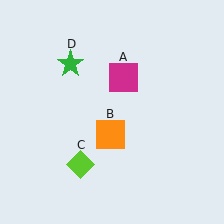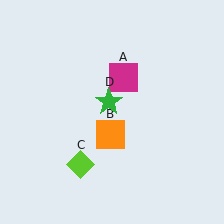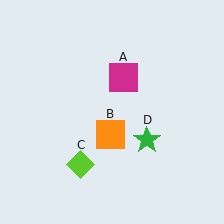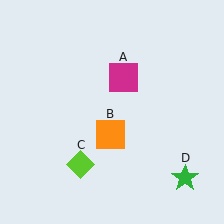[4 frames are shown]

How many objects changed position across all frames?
1 object changed position: green star (object D).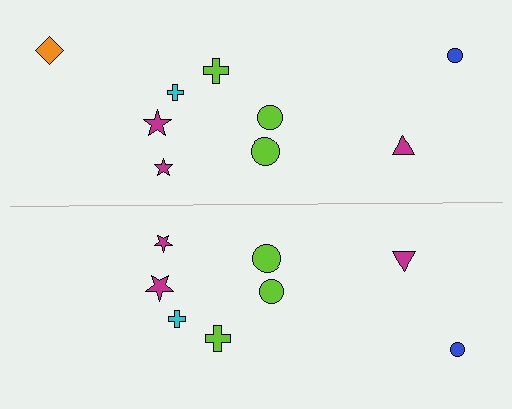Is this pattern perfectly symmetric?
No, the pattern is not perfectly symmetric. A orange diamond is missing from the bottom side.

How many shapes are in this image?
There are 17 shapes in this image.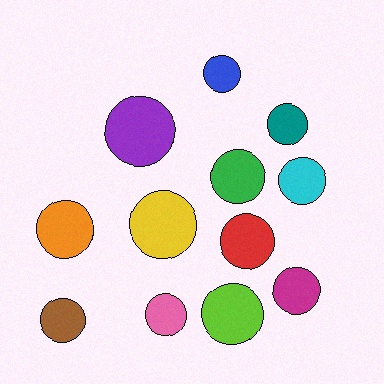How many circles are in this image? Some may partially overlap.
There are 12 circles.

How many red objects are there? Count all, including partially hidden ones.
There is 1 red object.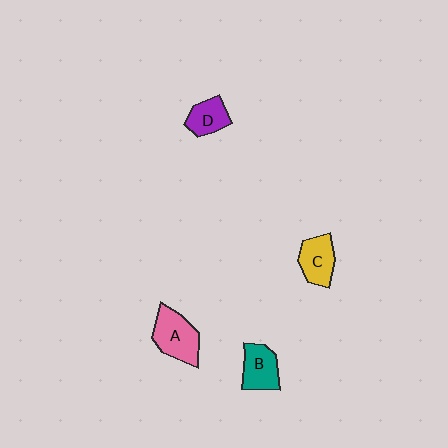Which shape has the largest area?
Shape A (pink).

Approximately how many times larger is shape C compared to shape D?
Approximately 1.2 times.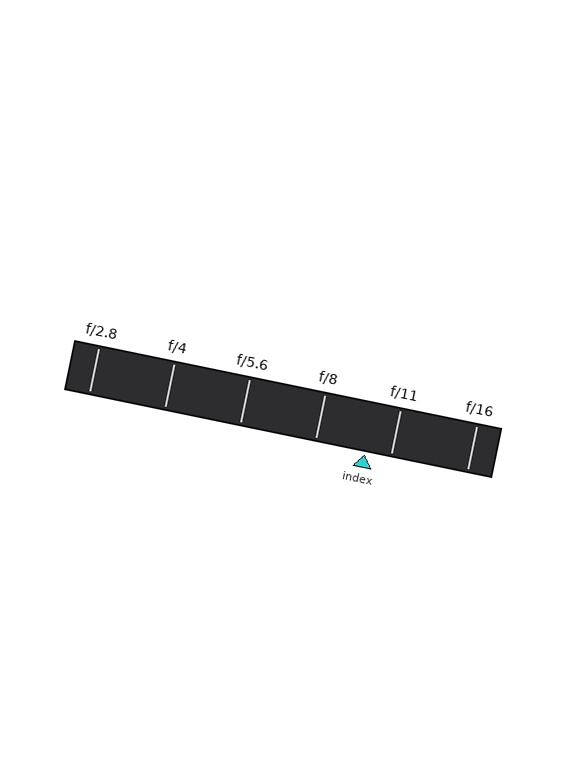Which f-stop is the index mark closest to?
The index mark is closest to f/11.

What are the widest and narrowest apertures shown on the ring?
The widest aperture shown is f/2.8 and the narrowest is f/16.